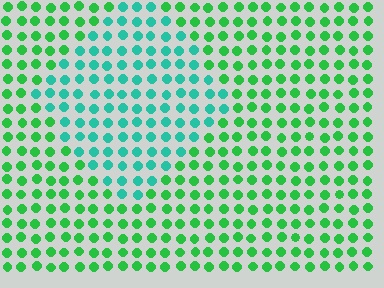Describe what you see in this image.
The image is filled with small green elements in a uniform arrangement. A diamond-shaped region is visible where the elements are tinted to a slightly different hue, forming a subtle color boundary.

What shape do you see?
I see a diamond.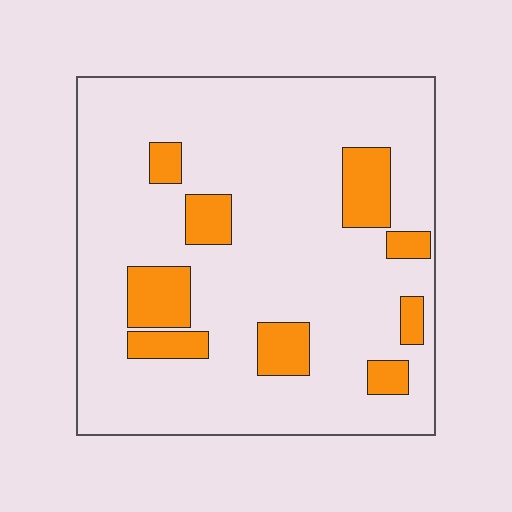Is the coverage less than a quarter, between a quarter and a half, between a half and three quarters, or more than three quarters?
Less than a quarter.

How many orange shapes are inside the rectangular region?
9.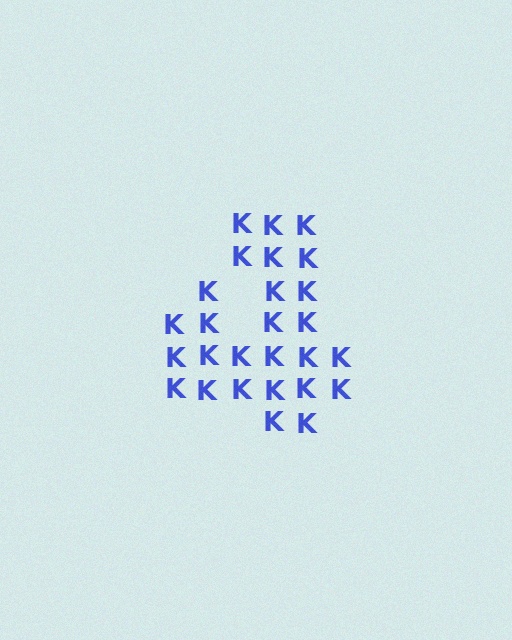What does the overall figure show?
The overall figure shows the digit 4.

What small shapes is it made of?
It is made of small letter K's.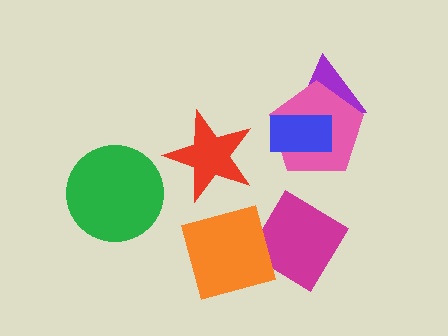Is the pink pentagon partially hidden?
Yes, it is partially covered by another shape.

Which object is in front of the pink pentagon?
The blue rectangle is in front of the pink pentagon.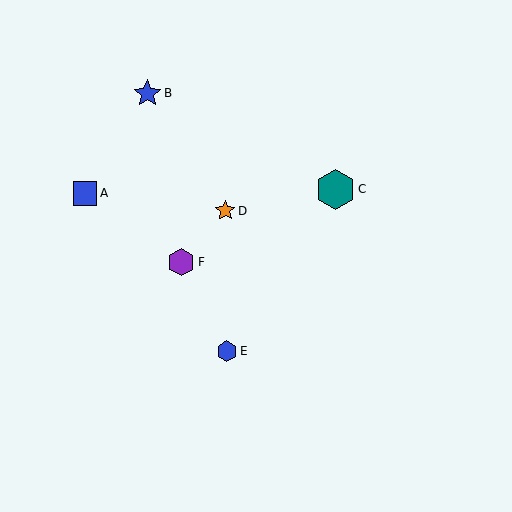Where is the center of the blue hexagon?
The center of the blue hexagon is at (227, 351).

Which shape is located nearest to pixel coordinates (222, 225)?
The orange star (labeled D) at (225, 211) is nearest to that location.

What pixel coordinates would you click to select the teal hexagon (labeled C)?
Click at (335, 189) to select the teal hexagon C.